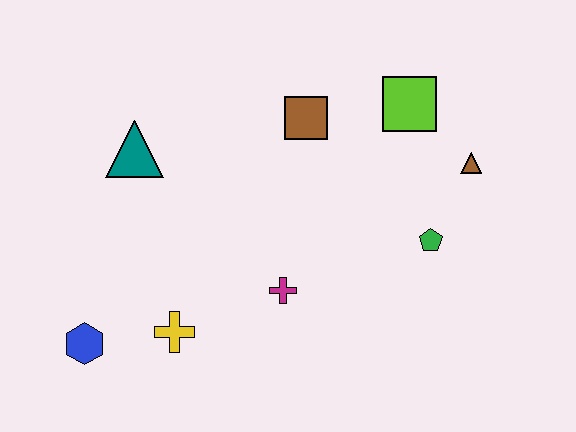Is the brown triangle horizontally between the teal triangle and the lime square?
No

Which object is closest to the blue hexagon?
The yellow cross is closest to the blue hexagon.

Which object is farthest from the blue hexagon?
The brown triangle is farthest from the blue hexagon.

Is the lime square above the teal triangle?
Yes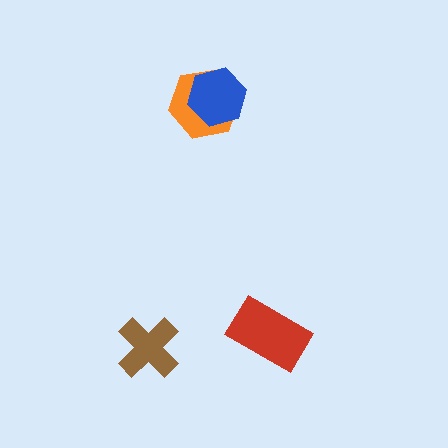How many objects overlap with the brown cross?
0 objects overlap with the brown cross.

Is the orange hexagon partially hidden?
Yes, it is partially covered by another shape.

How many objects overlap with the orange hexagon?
1 object overlaps with the orange hexagon.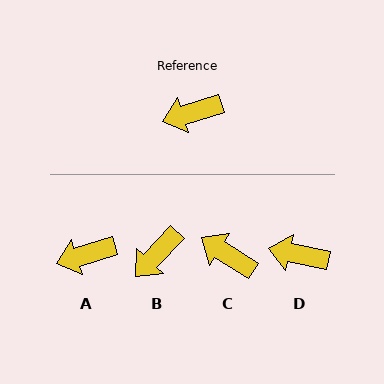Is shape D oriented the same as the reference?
No, it is off by about 29 degrees.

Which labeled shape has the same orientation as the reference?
A.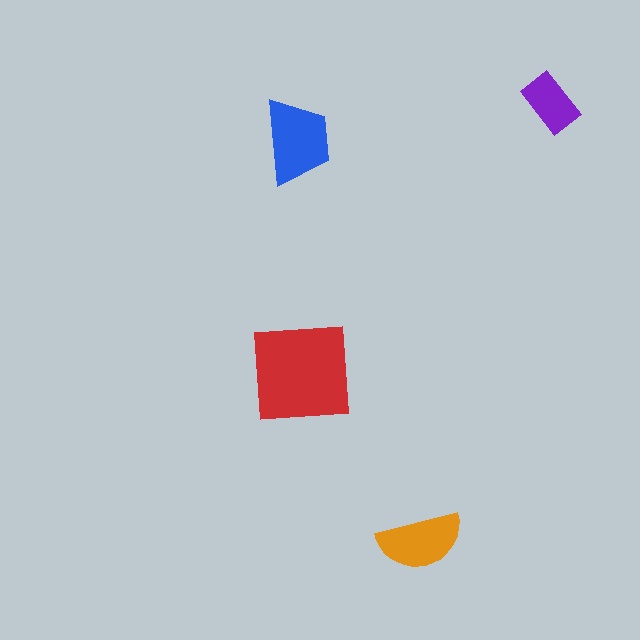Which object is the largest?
The red square.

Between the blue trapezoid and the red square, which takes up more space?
The red square.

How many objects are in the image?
There are 4 objects in the image.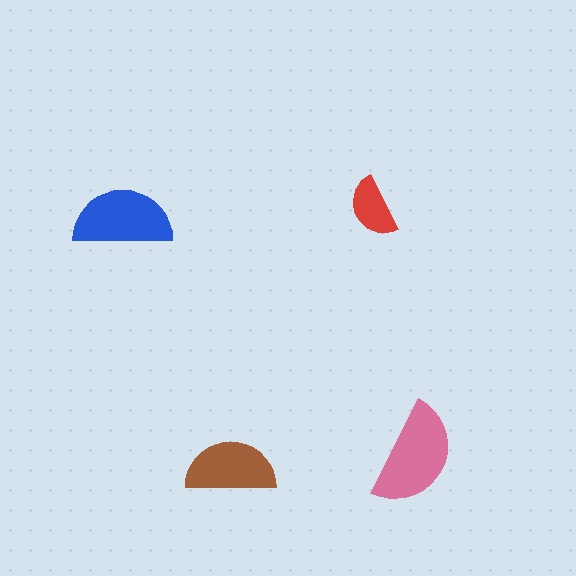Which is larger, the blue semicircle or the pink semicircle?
The pink one.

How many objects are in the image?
There are 4 objects in the image.